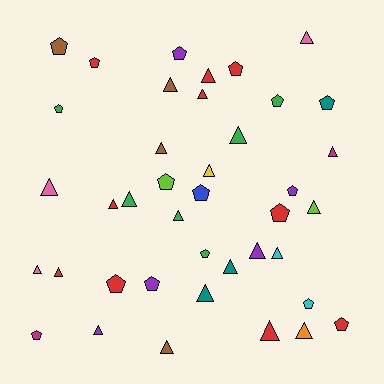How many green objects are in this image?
There are 6 green objects.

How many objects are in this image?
There are 40 objects.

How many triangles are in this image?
There are 23 triangles.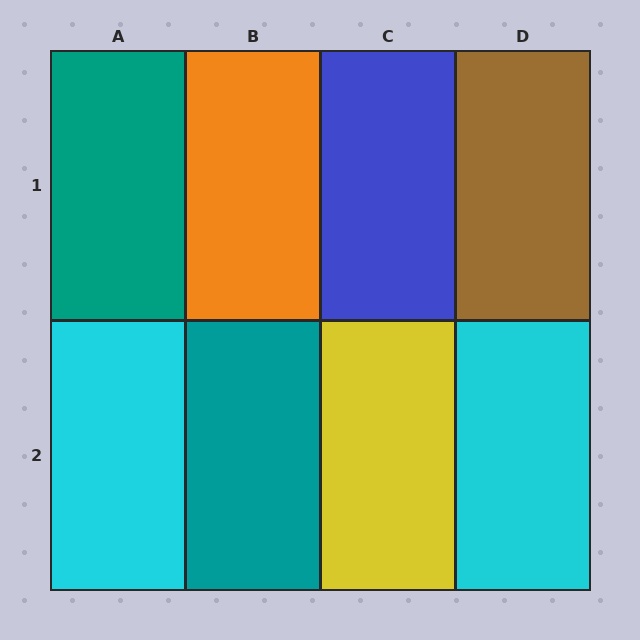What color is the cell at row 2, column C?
Yellow.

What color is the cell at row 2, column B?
Teal.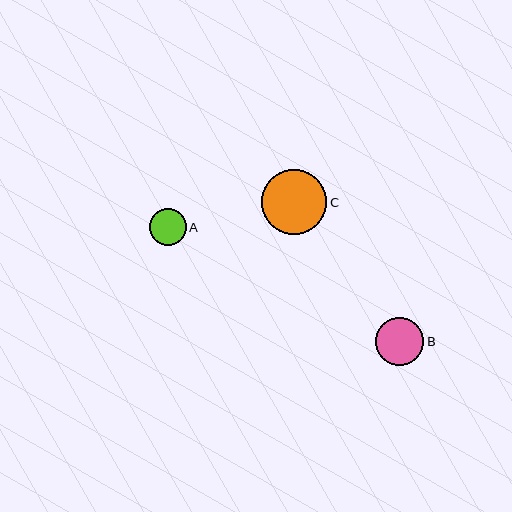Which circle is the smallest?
Circle A is the smallest with a size of approximately 37 pixels.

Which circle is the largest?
Circle C is the largest with a size of approximately 65 pixels.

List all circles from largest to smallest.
From largest to smallest: C, B, A.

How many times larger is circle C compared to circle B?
Circle C is approximately 1.3 times the size of circle B.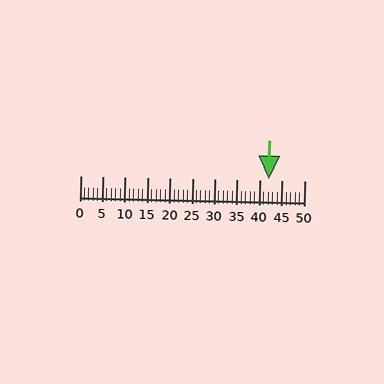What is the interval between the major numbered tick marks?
The major tick marks are spaced 5 units apart.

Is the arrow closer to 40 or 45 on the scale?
The arrow is closer to 40.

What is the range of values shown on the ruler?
The ruler shows values from 0 to 50.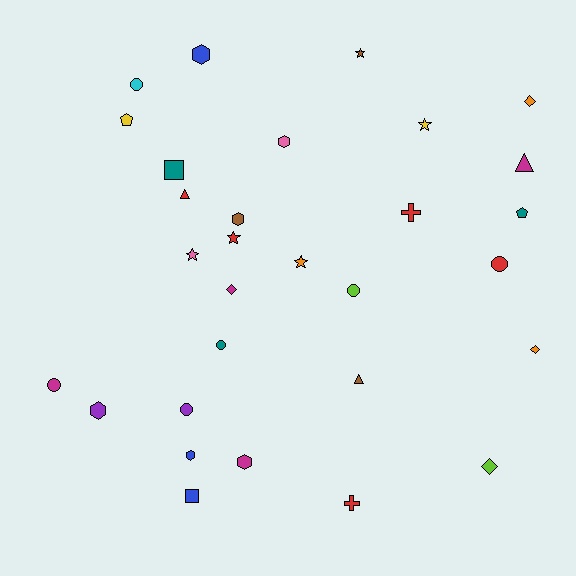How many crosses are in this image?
There are 2 crosses.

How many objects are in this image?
There are 30 objects.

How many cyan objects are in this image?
There is 1 cyan object.